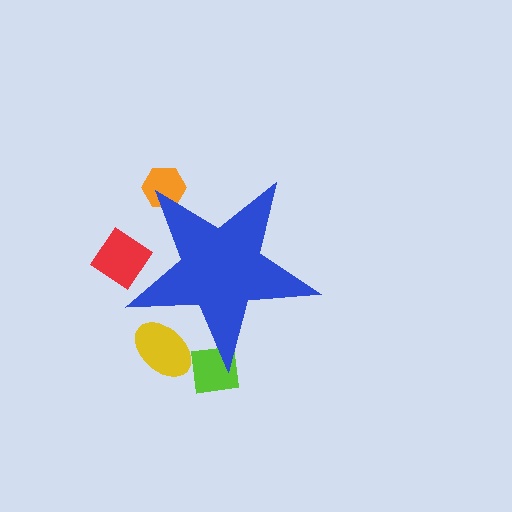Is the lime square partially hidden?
Yes, the lime square is partially hidden behind the blue star.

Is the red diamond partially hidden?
Yes, the red diamond is partially hidden behind the blue star.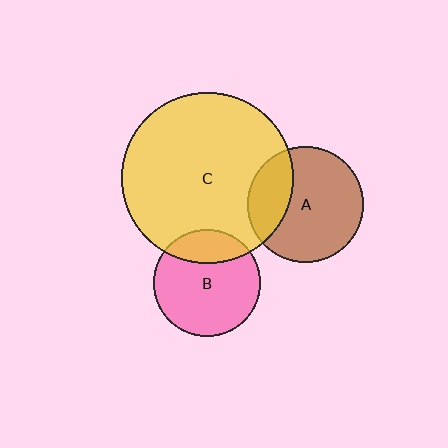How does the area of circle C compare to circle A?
Approximately 2.2 times.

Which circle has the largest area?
Circle C (yellow).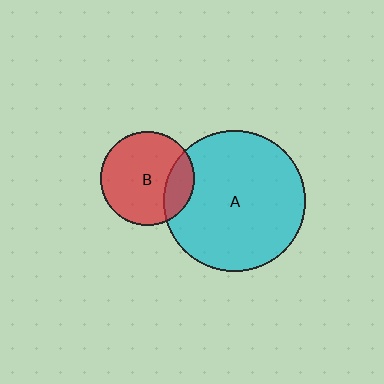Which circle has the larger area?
Circle A (cyan).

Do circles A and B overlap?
Yes.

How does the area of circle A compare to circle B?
Approximately 2.3 times.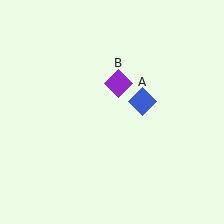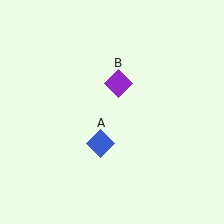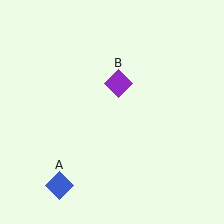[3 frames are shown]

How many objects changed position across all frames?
1 object changed position: blue diamond (object A).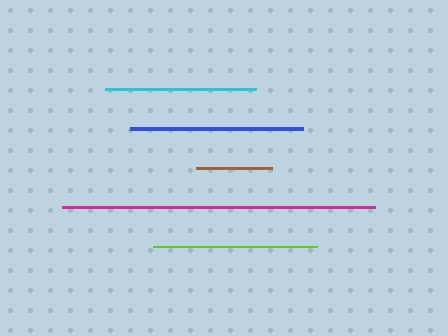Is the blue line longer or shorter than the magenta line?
The magenta line is longer than the blue line.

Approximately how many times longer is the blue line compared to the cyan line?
The blue line is approximately 1.1 times the length of the cyan line.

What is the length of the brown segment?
The brown segment is approximately 76 pixels long.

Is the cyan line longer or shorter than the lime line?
The lime line is longer than the cyan line.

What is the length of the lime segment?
The lime segment is approximately 164 pixels long.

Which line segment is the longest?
The magenta line is the longest at approximately 314 pixels.